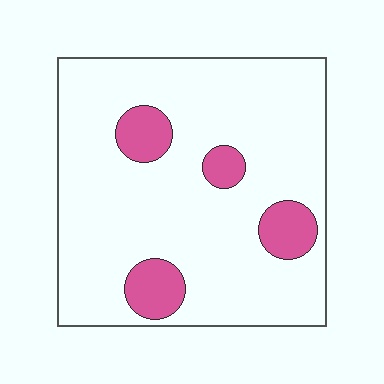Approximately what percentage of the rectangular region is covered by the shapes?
Approximately 15%.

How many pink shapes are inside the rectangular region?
4.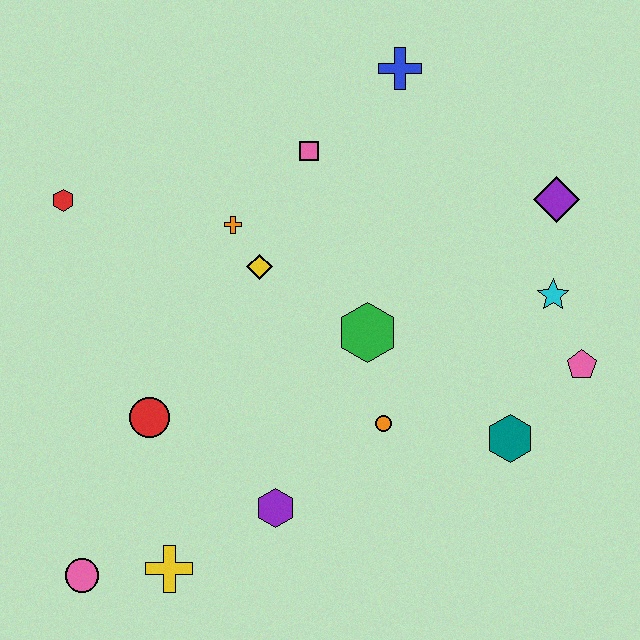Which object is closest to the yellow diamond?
The orange cross is closest to the yellow diamond.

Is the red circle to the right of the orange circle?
No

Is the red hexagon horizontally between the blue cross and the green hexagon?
No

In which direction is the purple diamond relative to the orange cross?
The purple diamond is to the right of the orange cross.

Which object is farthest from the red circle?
The purple diamond is farthest from the red circle.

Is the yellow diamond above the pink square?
No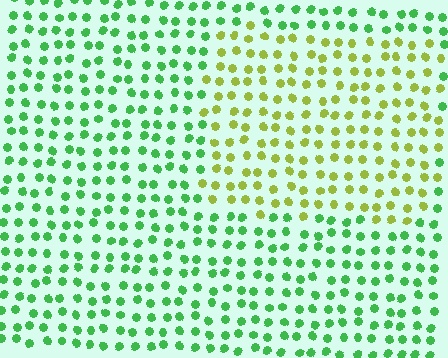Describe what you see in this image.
The image is filled with small green elements in a uniform arrangement. A rectangle-shaped region is visible where the elements are tinted to a slightly different hue, forming a subtle color boundary.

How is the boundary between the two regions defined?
The boundary is defined purely by a slight shift in hue (about 50 degrees). Spacing, size, and orientation are identical on both sides.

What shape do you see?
I see a rectangle.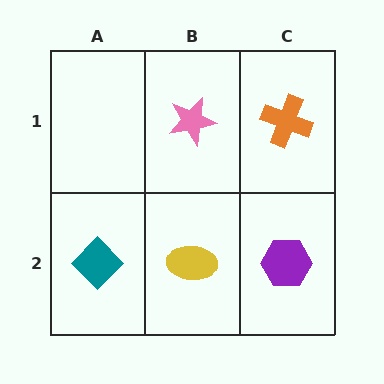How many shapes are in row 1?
2 shapes.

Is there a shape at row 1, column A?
No, that cell is empty.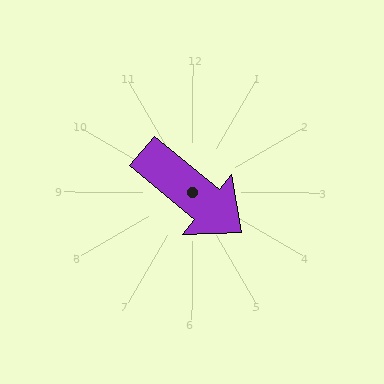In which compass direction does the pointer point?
Southeast.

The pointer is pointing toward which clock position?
Roughly 4 o'clock.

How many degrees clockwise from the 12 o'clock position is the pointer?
Approximately 129 degrees.